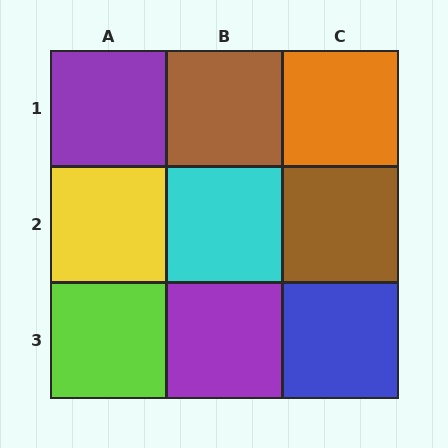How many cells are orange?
1 cell is orange.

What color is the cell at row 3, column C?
Blue.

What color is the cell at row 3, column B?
Purple.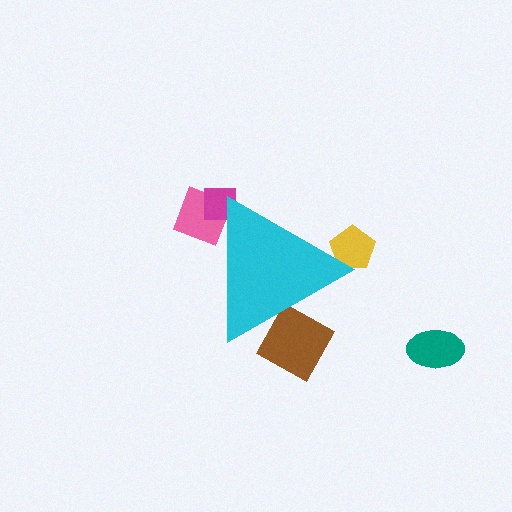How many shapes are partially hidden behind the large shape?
4 shapes are partially hidden.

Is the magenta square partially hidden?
Yes, the magenta square is partially hidden behind the cyan triangle.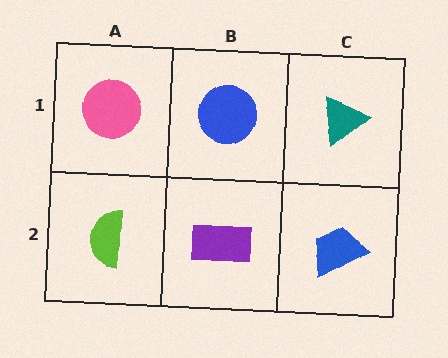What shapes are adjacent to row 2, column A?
A pink circle (row 1, column A), a purple rectangle (row 2, column B).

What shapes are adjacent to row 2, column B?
A blue circle (row 1, column B), a lime semicircle (row 2, column A), a blue trapezoid (row 2, column C).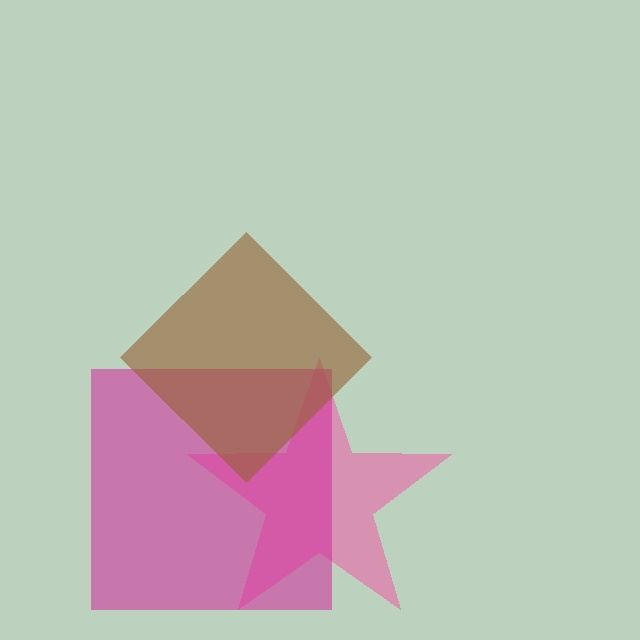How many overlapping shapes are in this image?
There are 3 overlapping shapes in the image.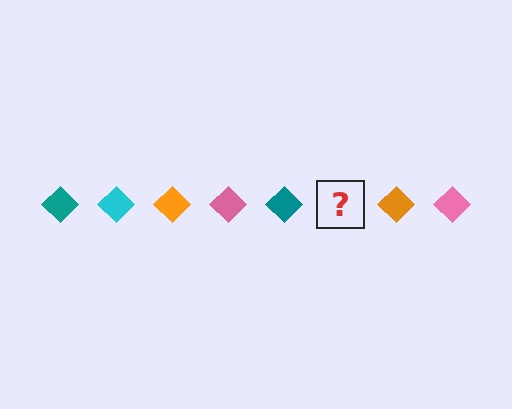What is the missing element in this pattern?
The missing element is a cyan diamond.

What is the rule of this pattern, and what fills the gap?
The rule is that the pattern cycles through teal, cyan, orange, pink diamonds. The gap should be filled with a cyan diamond.